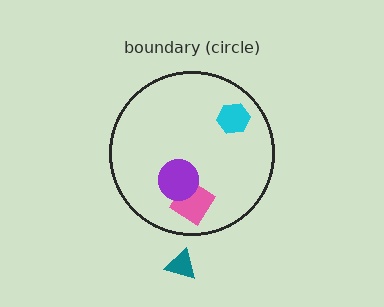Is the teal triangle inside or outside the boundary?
Outside.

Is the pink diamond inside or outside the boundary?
Inside.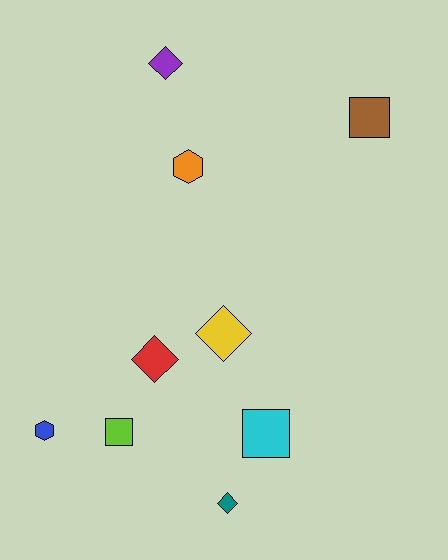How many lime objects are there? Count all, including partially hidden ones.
There is 1 lime object.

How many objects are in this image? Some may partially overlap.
There are 9 objects.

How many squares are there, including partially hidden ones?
There are 3 squares.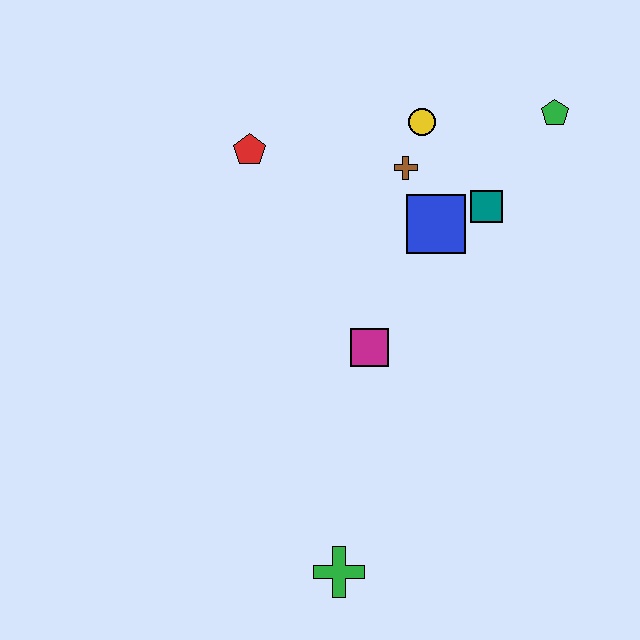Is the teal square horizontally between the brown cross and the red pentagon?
No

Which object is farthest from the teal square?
The green cross is farthest from the teal square.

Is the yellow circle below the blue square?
No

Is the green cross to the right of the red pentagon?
Yes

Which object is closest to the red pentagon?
The brown cross is closest to the red pentagon.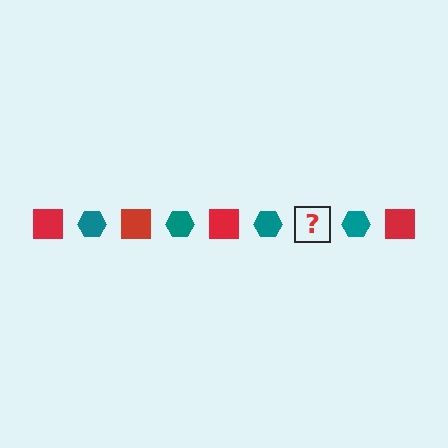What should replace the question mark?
The question mark should be replaced with a red square.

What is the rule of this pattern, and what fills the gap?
The rule is that the pattern alternates between red square and teal hexagon. The gap should be filled with a red square.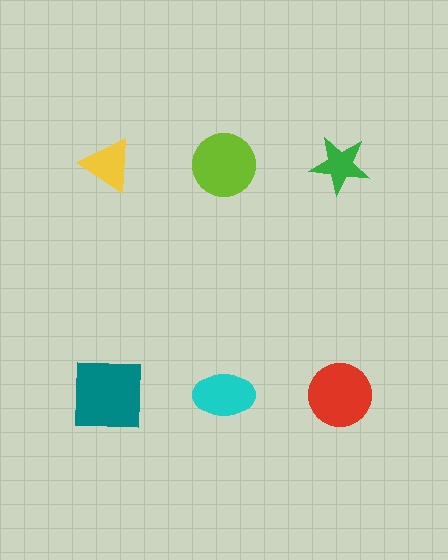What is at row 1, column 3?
A green star.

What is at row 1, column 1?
A yellow triangle.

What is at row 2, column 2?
A cyan ellipse.